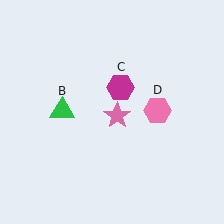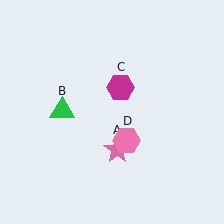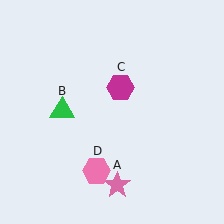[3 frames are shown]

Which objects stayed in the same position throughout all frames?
Green triangle (object B) and magenta hexagon (object C) remained stationary.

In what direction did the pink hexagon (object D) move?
The pink hexagon (object D) moved down and to the left.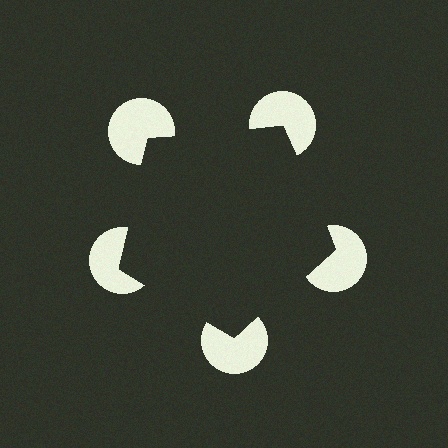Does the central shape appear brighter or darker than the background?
It typically appears slightly darker than the background, even though no actual brightness change is drawn.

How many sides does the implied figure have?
5 sides.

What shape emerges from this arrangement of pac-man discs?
An illusory pentagon — its edges are inferred from the aligned wedge cuts in the pac-man discs, not physically drawn.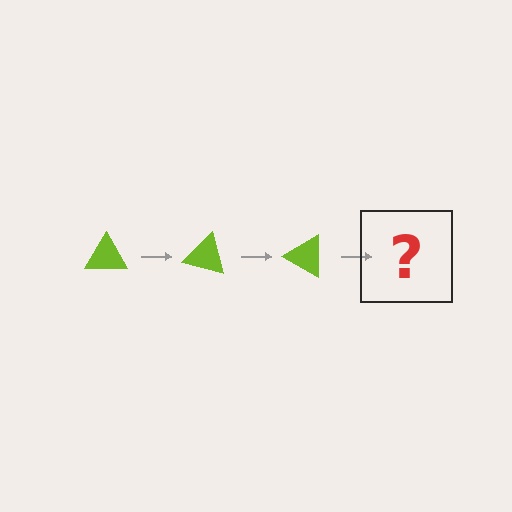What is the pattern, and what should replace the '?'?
The pattern is that the triangle rotates 15 degrees each step. The '?' should be a lime triangle rotated 45 degrees.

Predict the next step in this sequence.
The next step is a lime triangle rotated 45 degrees.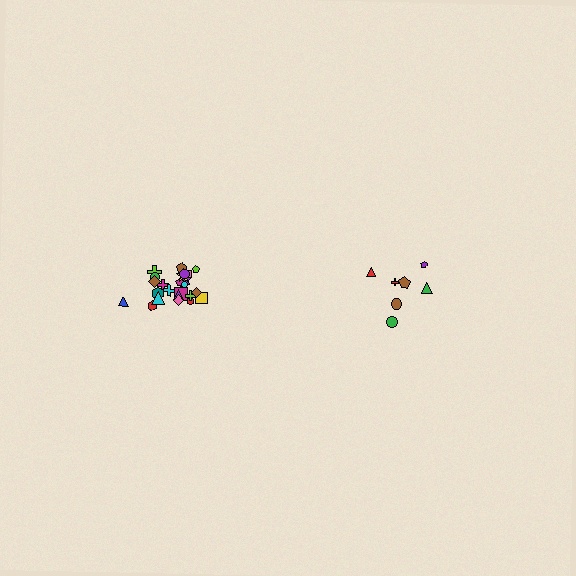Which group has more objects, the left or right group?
The left group.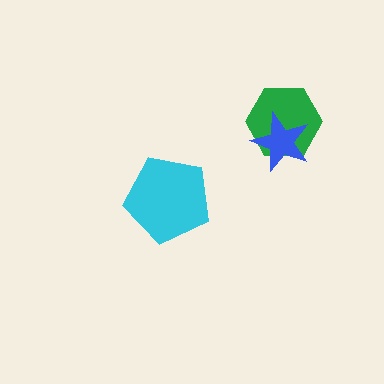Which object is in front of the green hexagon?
The blue star is in front of the green hexagon.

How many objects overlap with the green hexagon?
1 object overlaps with the green hexagon.